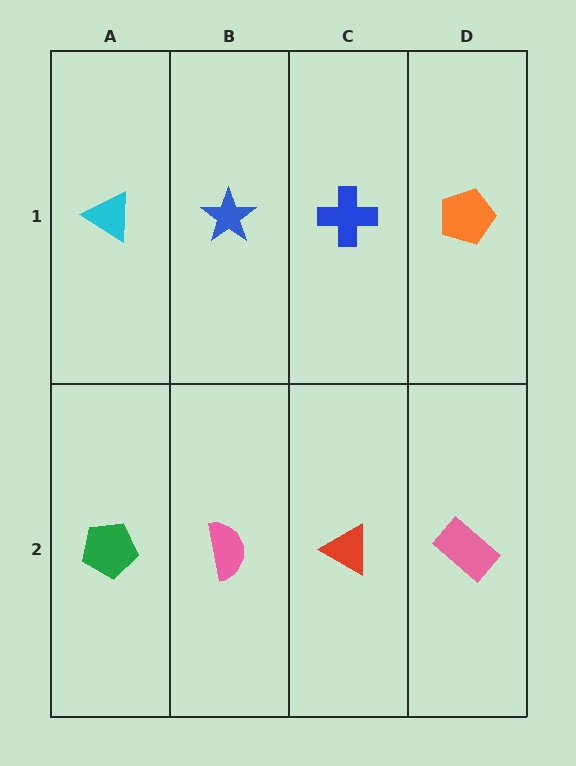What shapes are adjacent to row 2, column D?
An orange pentagon (row 1, column D), a red triangle (row 2, column C).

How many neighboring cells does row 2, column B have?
3.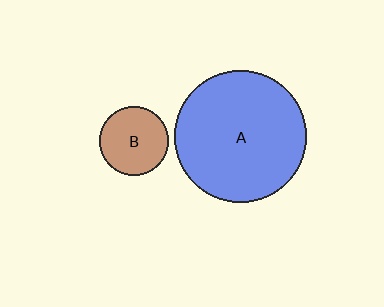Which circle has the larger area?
Circle A (blue).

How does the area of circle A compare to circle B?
Approximately 3.7 times.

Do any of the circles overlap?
No, none of the circles overlap.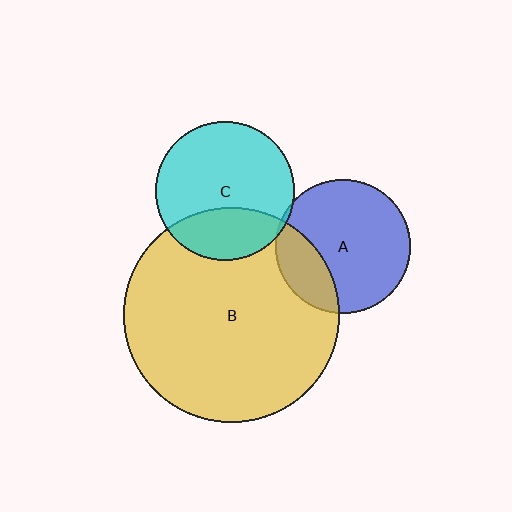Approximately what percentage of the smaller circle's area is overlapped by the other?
Approximately 25%.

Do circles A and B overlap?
Yes.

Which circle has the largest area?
Circle B (yellow).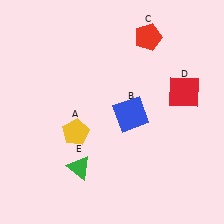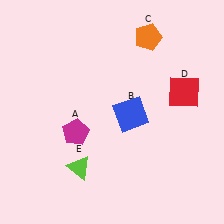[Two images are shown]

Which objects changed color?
A changed from yellow to magenta. C changed from red to orange. E changed from green to lime.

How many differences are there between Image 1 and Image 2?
There are 3 differences between the two images.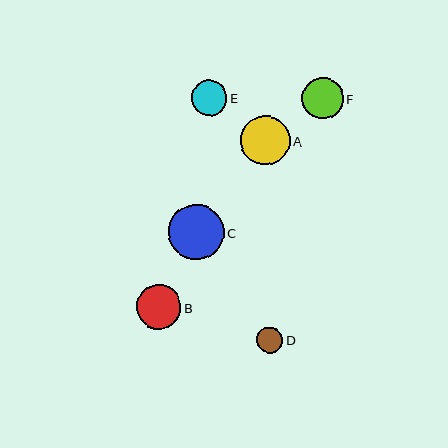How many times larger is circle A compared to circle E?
Circle A is approximately 1.4 times the size of circle E.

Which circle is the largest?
Circle C is the largest with a size of approximately 56 pixels.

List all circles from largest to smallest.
From largest to smallest: C, A, B, F, E, D.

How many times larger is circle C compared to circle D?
Circle C is approximately 2.2 times the size of circle D.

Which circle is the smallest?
Circle D is the smallest with a size of approximately 26 pixels.